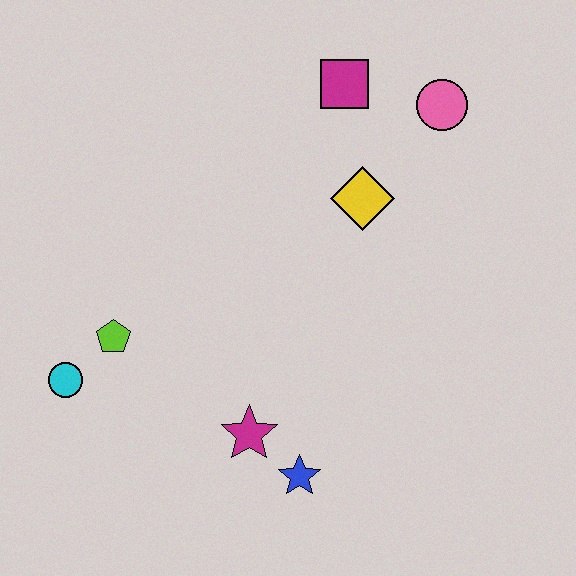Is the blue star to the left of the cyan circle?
No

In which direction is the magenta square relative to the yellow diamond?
The magenta square is above the yellow diamond.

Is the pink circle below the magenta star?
No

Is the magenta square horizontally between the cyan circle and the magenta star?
No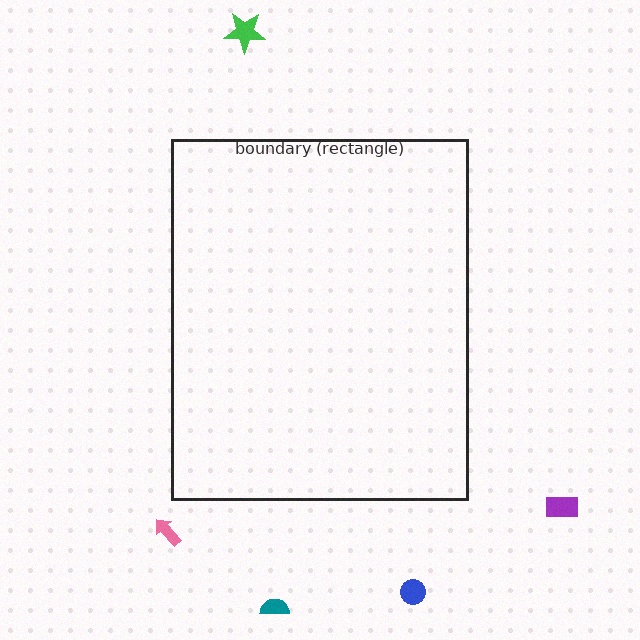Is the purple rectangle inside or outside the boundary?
Outside.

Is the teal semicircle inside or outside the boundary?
Outside.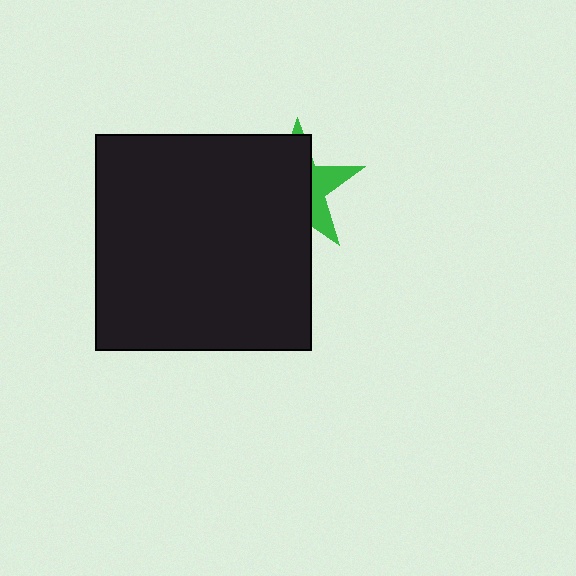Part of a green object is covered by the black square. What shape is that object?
It is a star.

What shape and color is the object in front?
The object in front is a black square.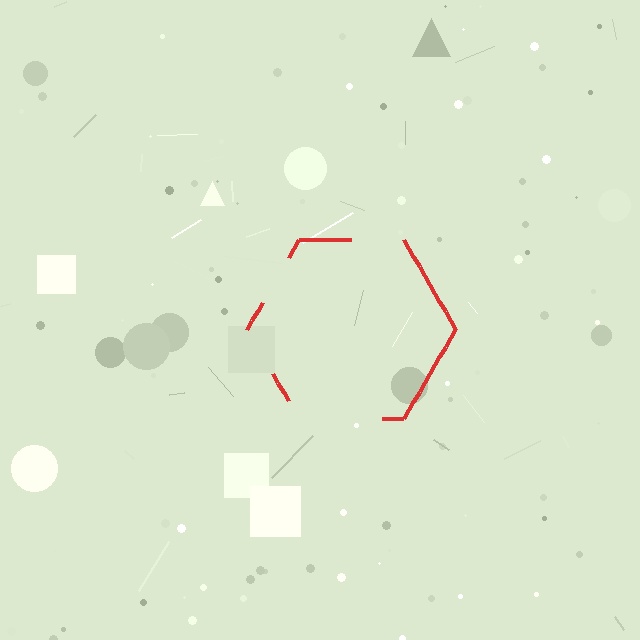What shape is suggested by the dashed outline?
The dashed outline suggests a hexagon.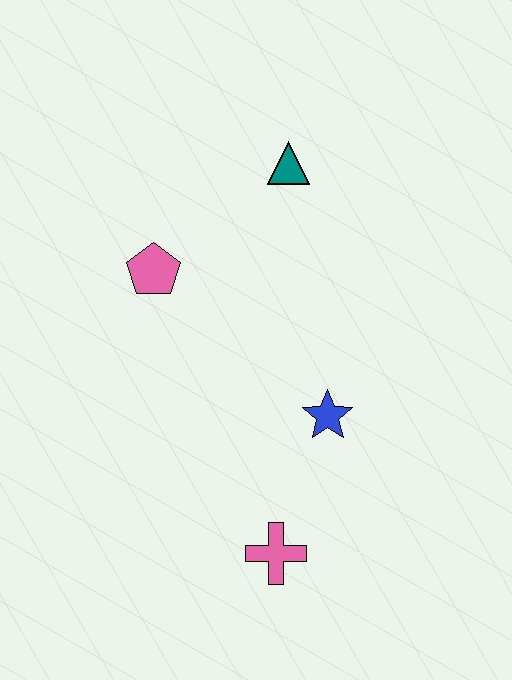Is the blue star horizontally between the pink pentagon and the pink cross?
No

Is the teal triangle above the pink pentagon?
Yes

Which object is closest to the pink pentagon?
The teal triangle is closest to the pink pentagon.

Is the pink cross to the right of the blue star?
No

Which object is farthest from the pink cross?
The teal triangle is farthest from the pink cross.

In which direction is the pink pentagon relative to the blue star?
The pink pentagon is to the left of the blue star.